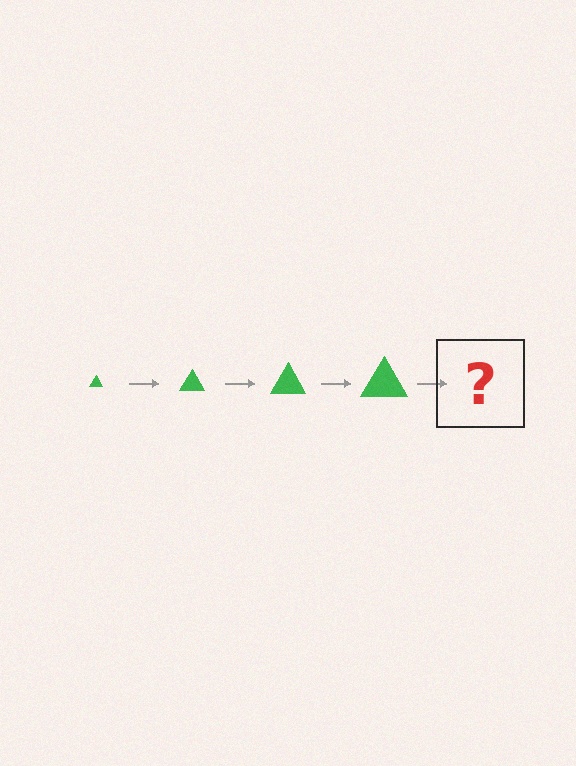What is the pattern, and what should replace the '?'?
The pattern is that the triangle gets progressively larger each step. The '?' should be a green triangle, larger than the previous one.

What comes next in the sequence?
The next element should be a green triangle, larger than the previous one.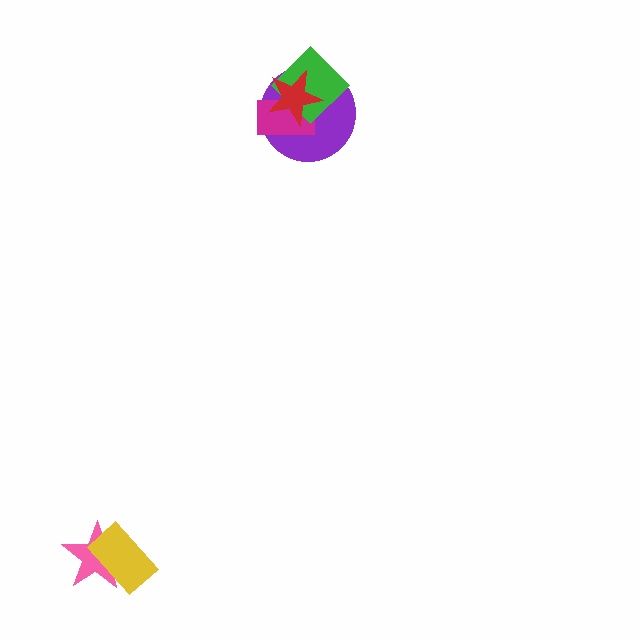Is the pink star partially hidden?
Yes, it is partially covered by another shape.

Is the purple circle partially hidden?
Yes, it is partially covered by another shape.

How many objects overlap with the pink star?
1 object overlaps with the pink star.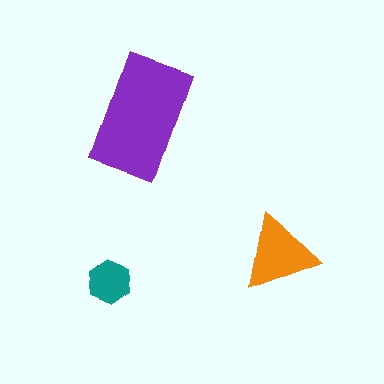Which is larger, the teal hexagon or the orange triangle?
The orange triangle.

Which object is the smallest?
The teal hexagon.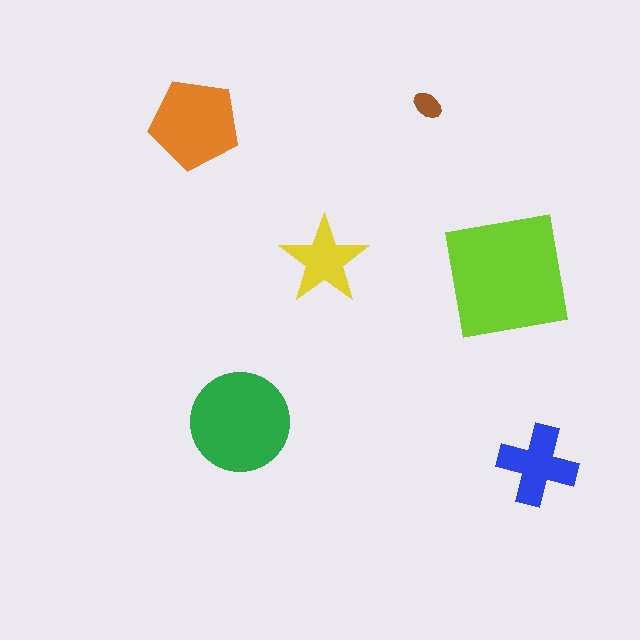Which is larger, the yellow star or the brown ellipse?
The yellow star.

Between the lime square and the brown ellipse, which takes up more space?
The lime square.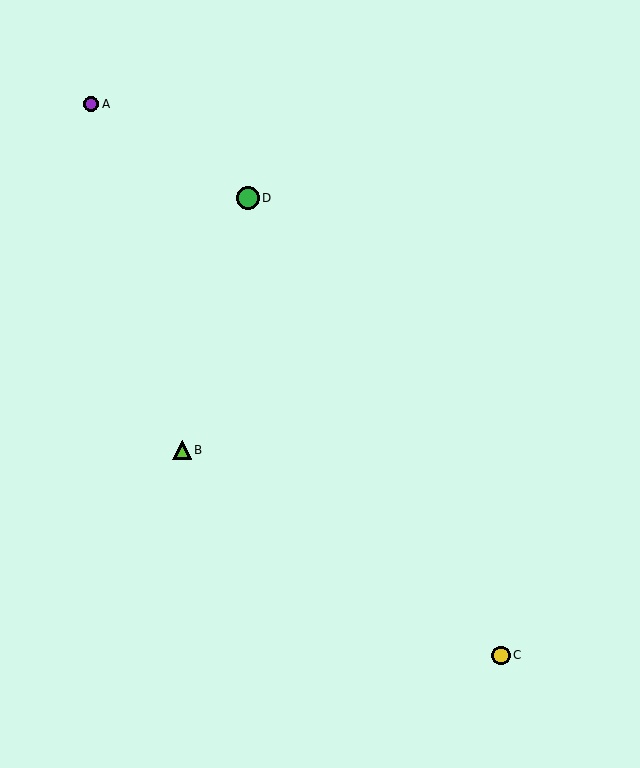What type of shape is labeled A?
Shape A is a purple circle.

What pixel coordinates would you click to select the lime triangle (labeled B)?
Click at (182, 450) to select the lime triangle B.